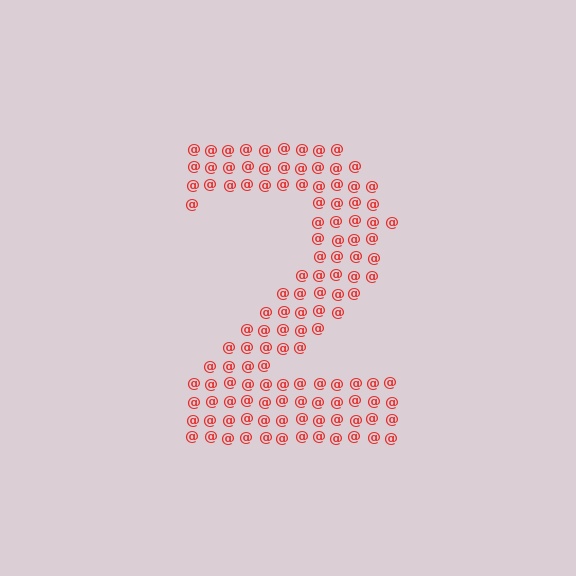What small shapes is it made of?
It is made of small at signs.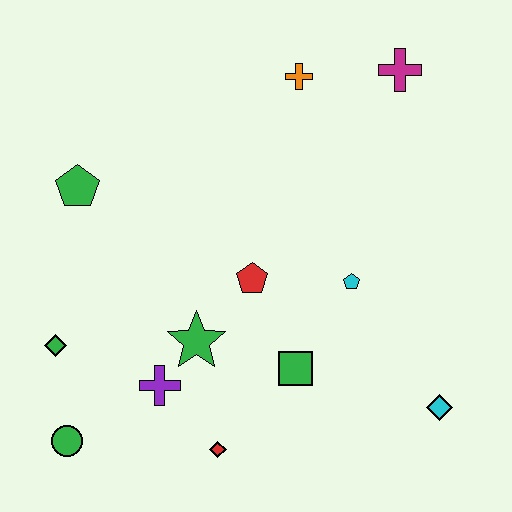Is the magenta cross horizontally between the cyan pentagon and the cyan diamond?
Yes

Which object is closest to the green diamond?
The green circle is closest to the green diamond.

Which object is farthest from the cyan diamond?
The green pentagon is farthest from the cyan diamond.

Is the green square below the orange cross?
Yes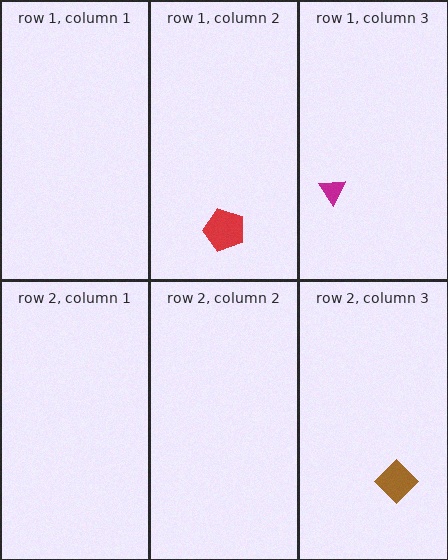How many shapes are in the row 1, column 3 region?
1.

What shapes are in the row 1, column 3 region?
The magenta triangle.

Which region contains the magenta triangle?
The row 1, column 3 region.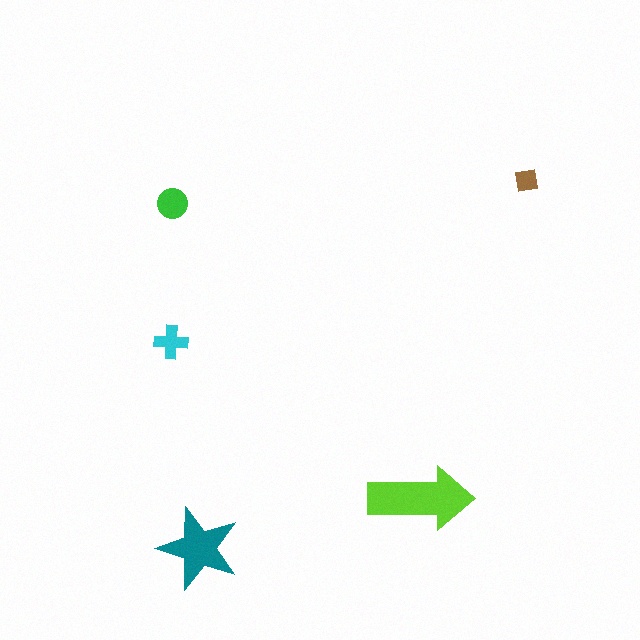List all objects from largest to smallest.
The lime arrow, the teal star, the green circle, the cyan cross, the brown square.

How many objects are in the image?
There are 5 objects in the image.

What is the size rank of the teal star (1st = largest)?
2nd.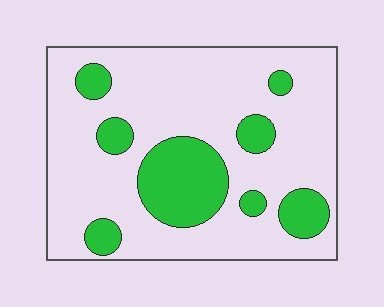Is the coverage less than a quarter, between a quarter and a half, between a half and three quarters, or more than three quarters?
Less than a quarter.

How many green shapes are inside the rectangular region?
8.